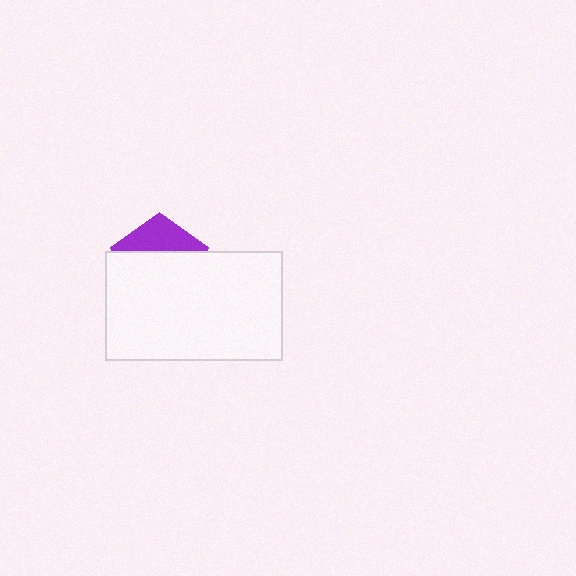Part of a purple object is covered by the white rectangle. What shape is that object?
It is a pentagon.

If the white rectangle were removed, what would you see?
You would see the complete purple pentagon.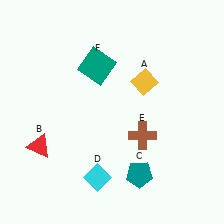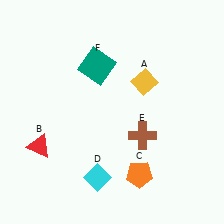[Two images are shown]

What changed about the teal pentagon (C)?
In Image 1, C is teal. In Image 2, it changed to orange.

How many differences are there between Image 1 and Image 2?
There is 1 difference between the two images.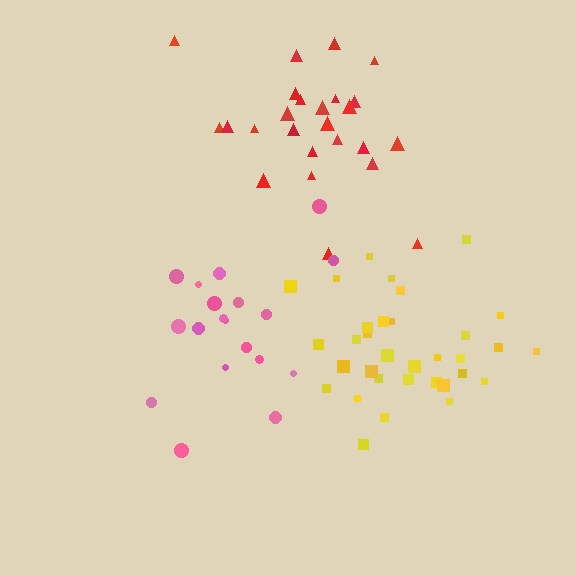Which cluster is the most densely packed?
Red.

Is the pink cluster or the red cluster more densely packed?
Red.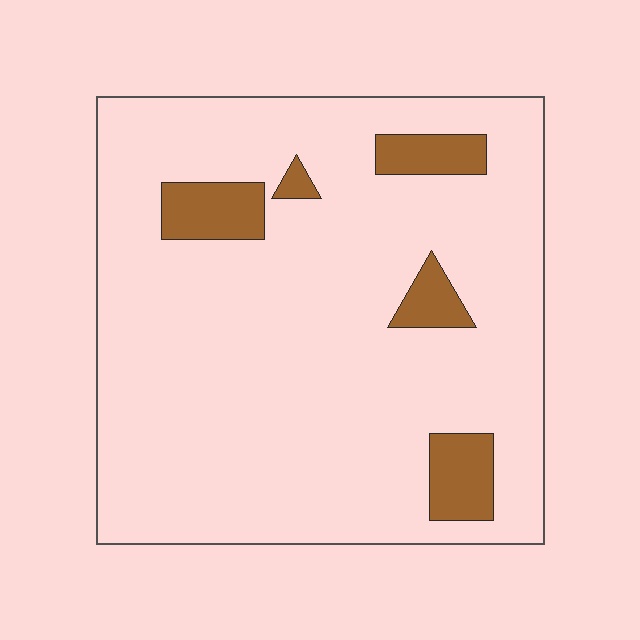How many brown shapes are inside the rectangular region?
5.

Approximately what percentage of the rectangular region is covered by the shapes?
Approximately 10%.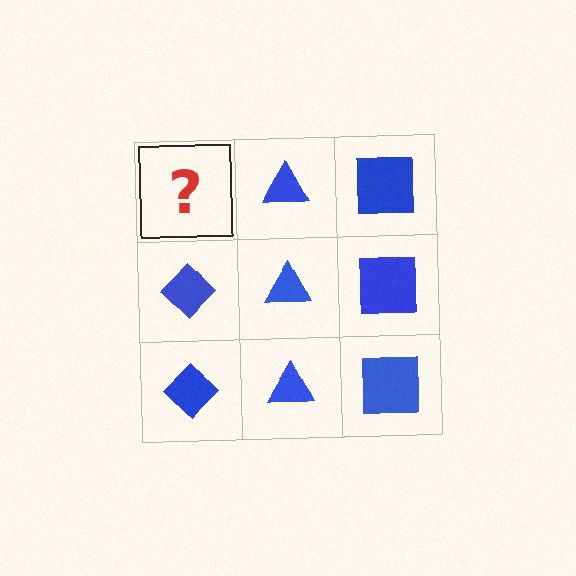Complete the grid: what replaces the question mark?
The question mark should be replaced with a blue diamond.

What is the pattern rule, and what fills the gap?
The rule is that each column has a consistent shape. The gap should be filled with a blue diamond.